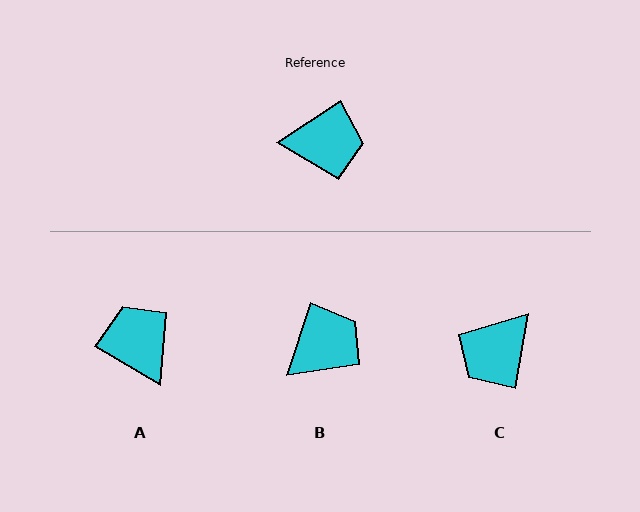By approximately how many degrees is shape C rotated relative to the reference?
Approximately 132 degrees clockwise.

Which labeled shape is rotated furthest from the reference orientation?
C, about 132 degrees away.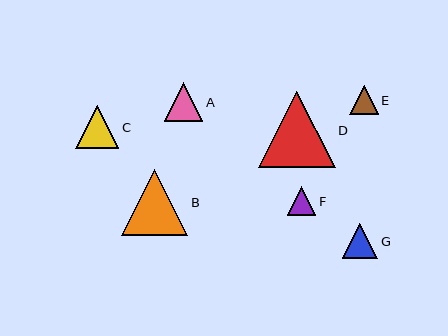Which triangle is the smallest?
Triangle F is the smallest with a size of approximately 28 pixels.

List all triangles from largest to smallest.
From largest to smallest: D, B, C, A, G, E, F.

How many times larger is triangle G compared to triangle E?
Triangle G is approximately 1.2 times the size of triangle E.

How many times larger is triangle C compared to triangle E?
Triangle C is approximately 1.5 times the size of triangle E.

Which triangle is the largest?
Triangle D is the largest with a size of approximately 77 pixels.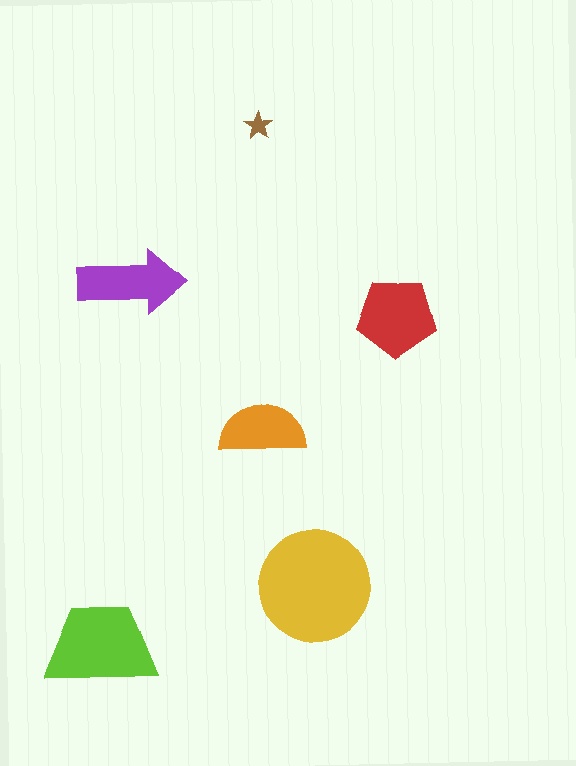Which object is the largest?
The yellow circle.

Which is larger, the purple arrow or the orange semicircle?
The purple arrow.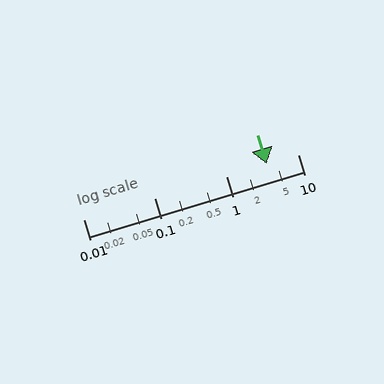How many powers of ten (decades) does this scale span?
The scale spans 3 decades, from 0.01 to 10.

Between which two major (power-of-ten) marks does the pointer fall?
The pointer is between 1 and 10.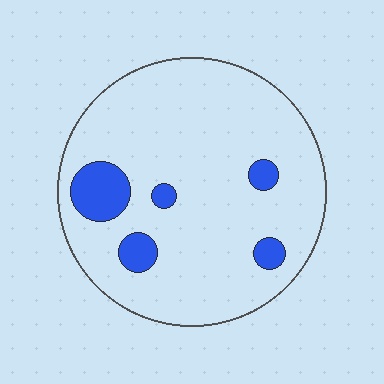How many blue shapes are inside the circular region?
5.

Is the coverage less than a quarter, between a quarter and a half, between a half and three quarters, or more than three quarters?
Less than a quarter.